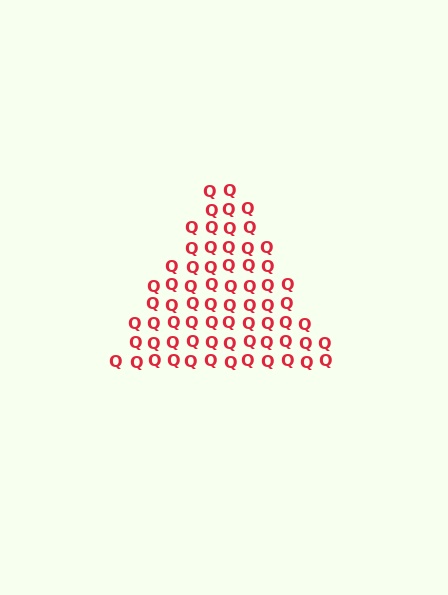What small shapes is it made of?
It is made of small letter Q's.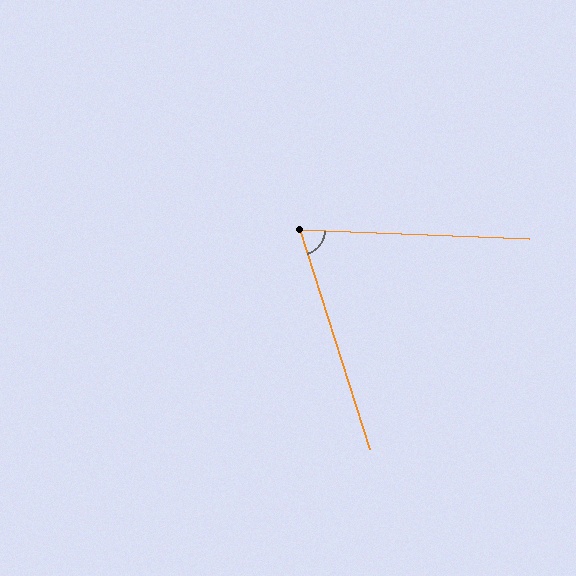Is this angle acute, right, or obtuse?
It is acute.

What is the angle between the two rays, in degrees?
Approximately 70 degrees.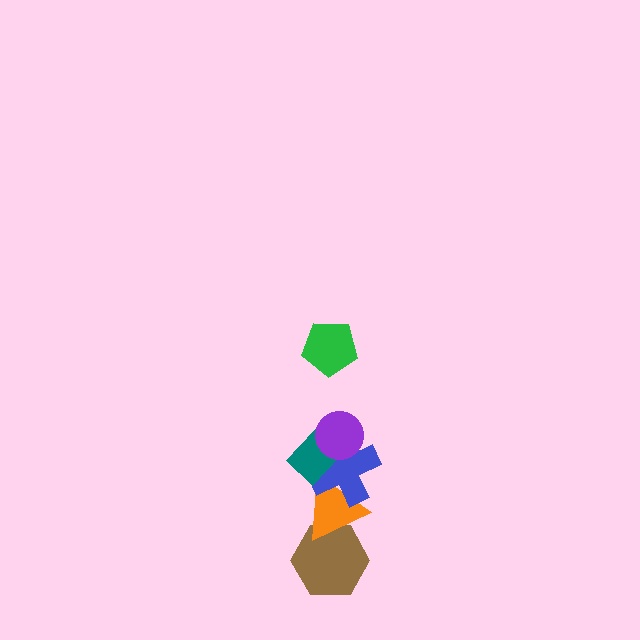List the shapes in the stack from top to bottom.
From top to bottom: the green pentagon, the purple circle, the teal rectangle, the blue cross, the orange triangle, the brown hexagon.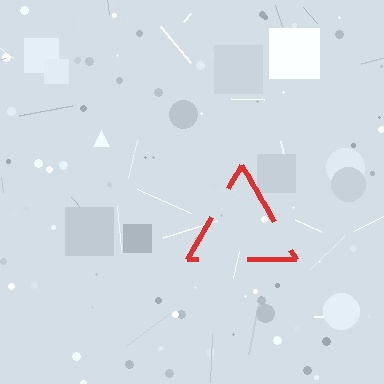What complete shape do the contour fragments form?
The contour fragments form a triangle.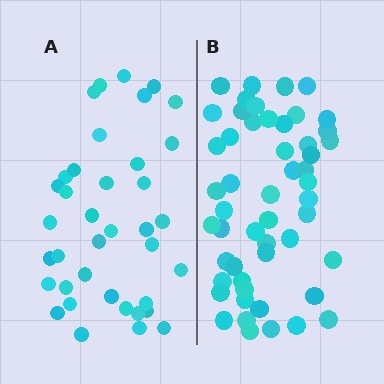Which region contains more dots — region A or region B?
Region B (the right region) has more dots.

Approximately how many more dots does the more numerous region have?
Region B has approximately 15 more dots than region A.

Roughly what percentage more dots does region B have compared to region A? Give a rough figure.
About 35% more.